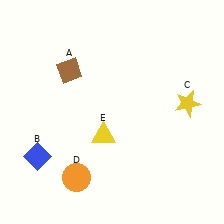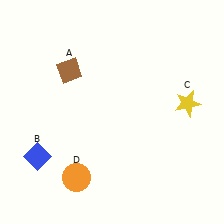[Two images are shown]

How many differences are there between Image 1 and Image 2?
There is 1 difference between the two images.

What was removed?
The yellow triangle (E) was removed in Image 2.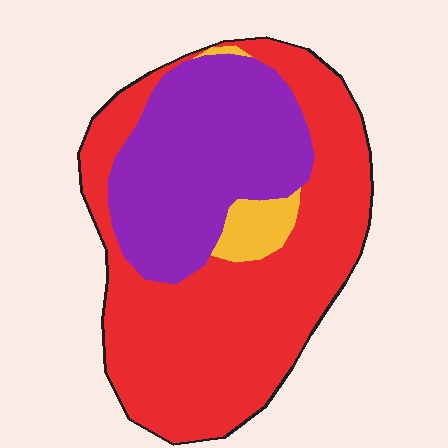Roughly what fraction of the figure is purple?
Purple takes up between a third and a half of the figure.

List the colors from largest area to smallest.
From largest to smallest: red, purple, yellow.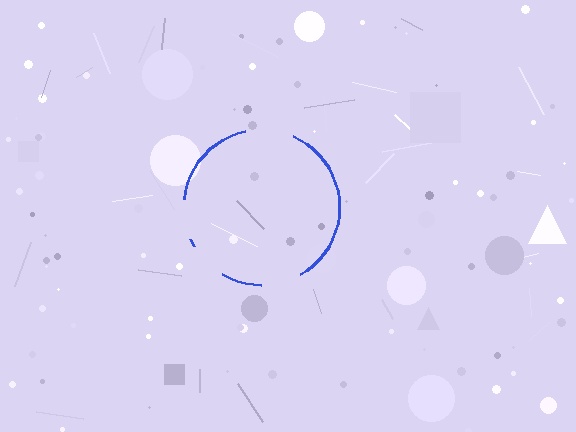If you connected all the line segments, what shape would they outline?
They would outline a circle.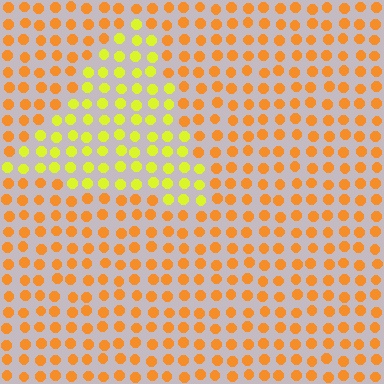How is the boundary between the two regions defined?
The boundary is defined purely by a slight shift in hue (about 39 degrees). Spacing, size, and orientation are identical on both sides.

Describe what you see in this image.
The image is filled with small orange elements in a uniform arrangement. A triangle-shaped region is visible where the elements are tinted to a slightly different hue, forming a subtle color boundary.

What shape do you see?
I see a triangle.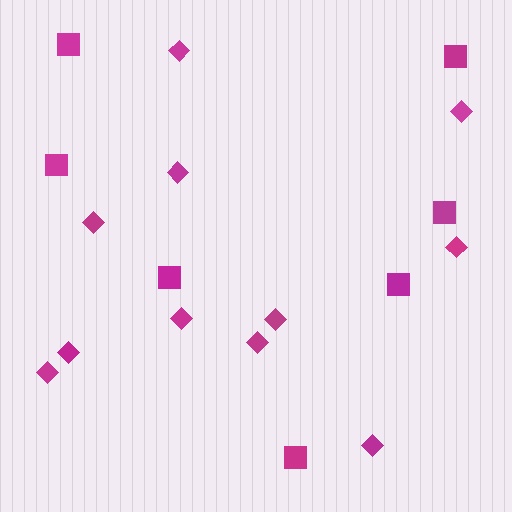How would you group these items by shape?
There are 2 groups: one group of squares (7) and one group of diamonds (11).